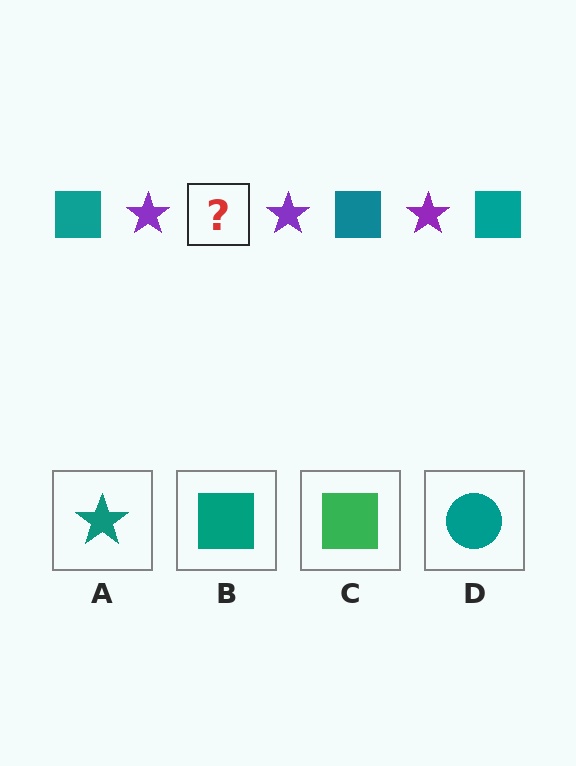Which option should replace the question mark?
Option B.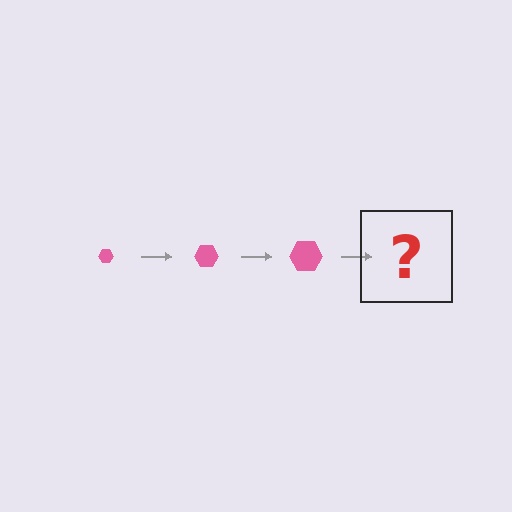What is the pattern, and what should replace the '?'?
The pattern is that the hexagon gets progressively larger each step. The '?' should be a pink hexagon, larger than the previous one.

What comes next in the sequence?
The next element should be a pink hexagon, larger than the previous one.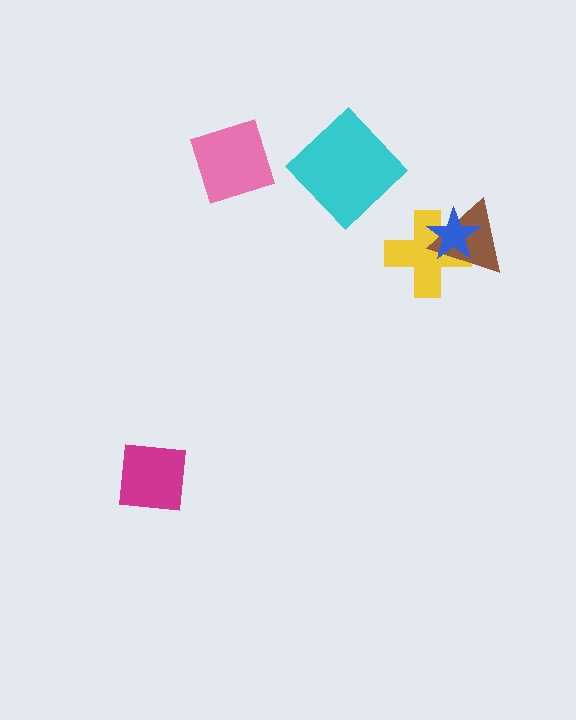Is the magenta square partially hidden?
No, no other shape covers it.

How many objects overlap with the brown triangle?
2 objects overlap with the brown triangle.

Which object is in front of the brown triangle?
The blue star is in front of the brown triangle.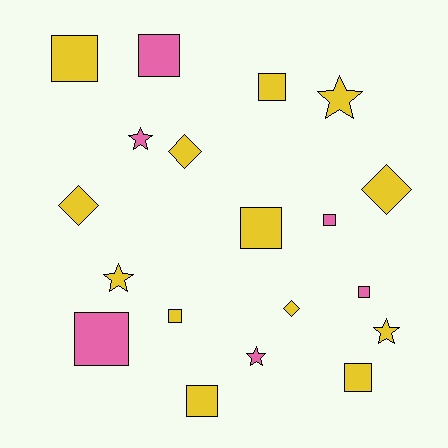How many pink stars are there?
There are 2 pink stars.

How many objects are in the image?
There are 19 objects.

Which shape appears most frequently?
Square, with 10 objects.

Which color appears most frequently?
Yellow, with 13 objects.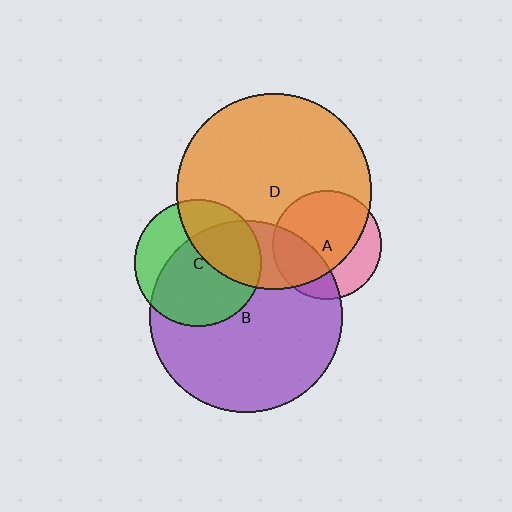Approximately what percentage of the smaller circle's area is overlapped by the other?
Approximately 70%.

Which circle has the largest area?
Circle D (orange).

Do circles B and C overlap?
Yes.